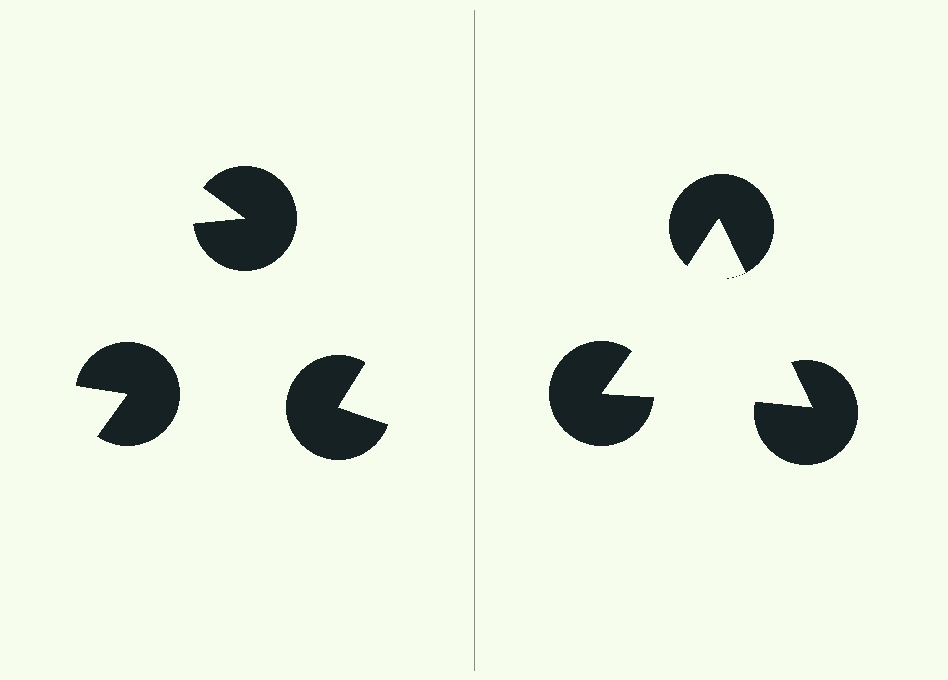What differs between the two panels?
The pac-man discs are positioned identically on both sides; only the wedge orientations differ. On the right they align to a triangle; on the left they are misaligned.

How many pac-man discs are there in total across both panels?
6 — 3 on each side.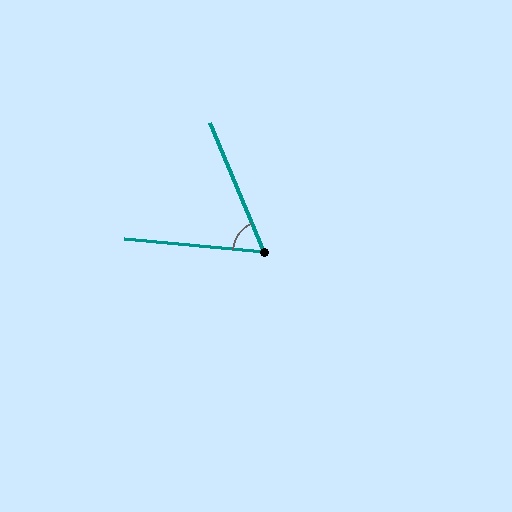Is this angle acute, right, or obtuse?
It is acute.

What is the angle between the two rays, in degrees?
Approximately 62 degrees.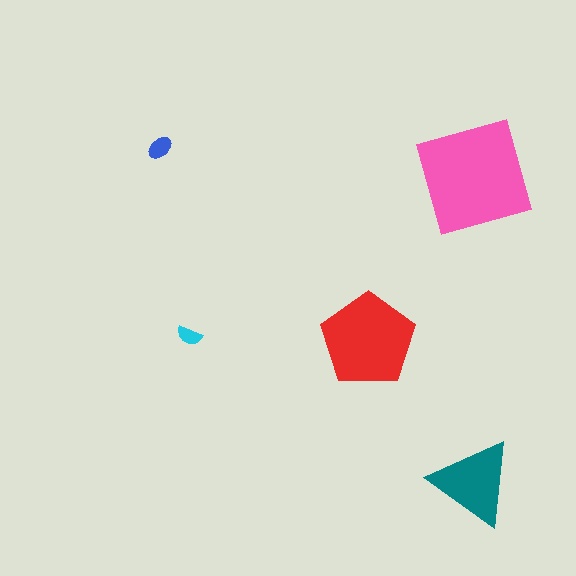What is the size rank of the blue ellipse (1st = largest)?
4th.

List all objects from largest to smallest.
The pink square, the red pentagon, the teal triangle, the blue ellipse, the cyan semicircle.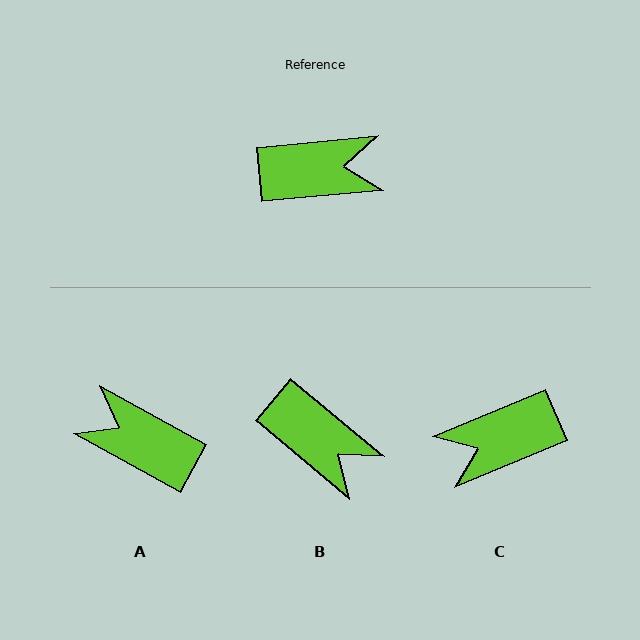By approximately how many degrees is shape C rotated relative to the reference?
Approximately 163 degrees clockwise.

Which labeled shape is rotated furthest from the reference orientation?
C, about 163 degrees away.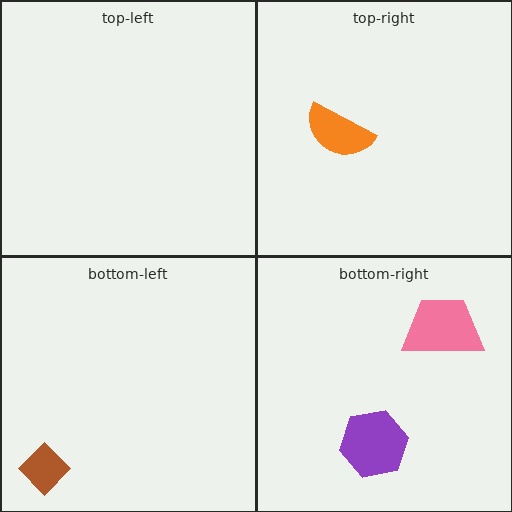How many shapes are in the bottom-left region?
1.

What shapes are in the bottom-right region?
The purple hexagon, the pink trapezoid.